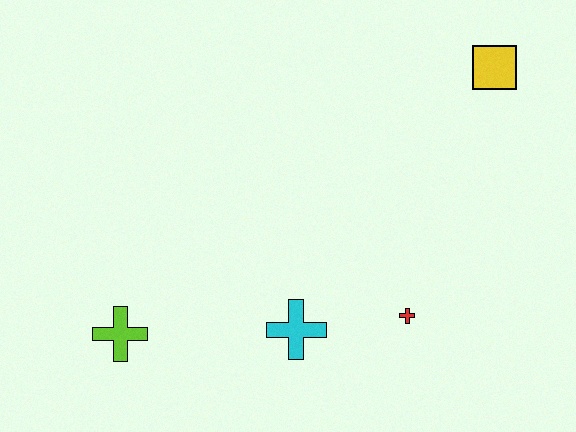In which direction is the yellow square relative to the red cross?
The yellow square is above the red cross.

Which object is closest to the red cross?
The cyan cross is closest to the red cross.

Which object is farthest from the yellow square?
The lime cross is farthest from the yellow square.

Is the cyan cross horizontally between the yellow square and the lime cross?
Yes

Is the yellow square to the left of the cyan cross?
No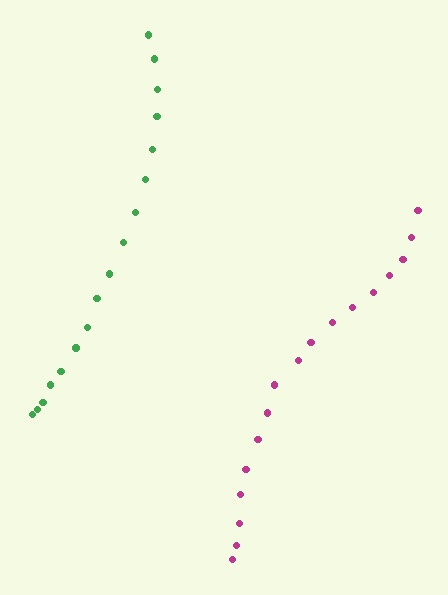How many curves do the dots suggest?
There are 2 distinct paths.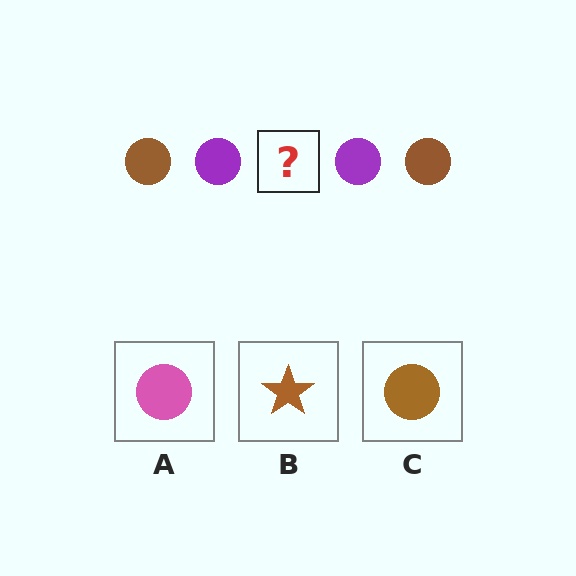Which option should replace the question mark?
Option C.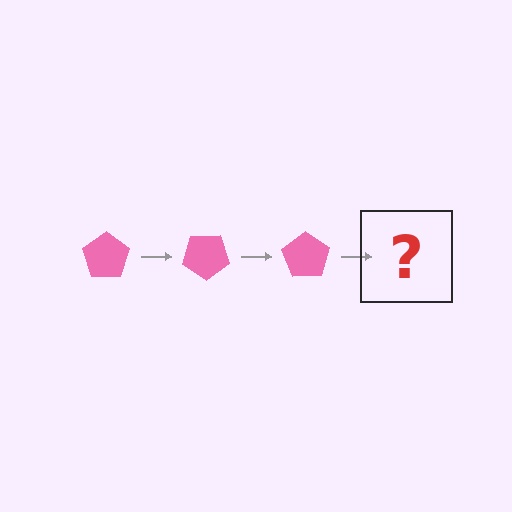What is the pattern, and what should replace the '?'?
The pattern is that the pentagon rotates 35 degrees each step. The '?' should be a pink pentagon rotated 105 degrees.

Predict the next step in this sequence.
The next step is a pink pentagon rotated 105 degrees.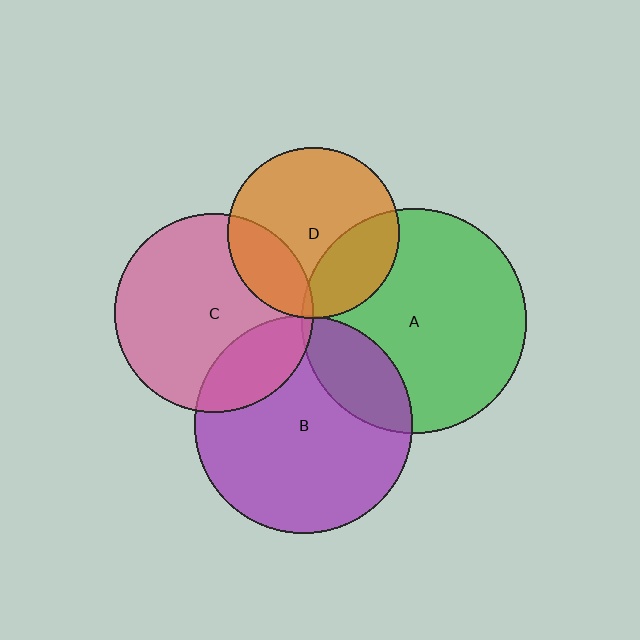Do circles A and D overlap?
Yes.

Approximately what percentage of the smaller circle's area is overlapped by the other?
Approximately 30%.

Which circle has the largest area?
Circle A (green).